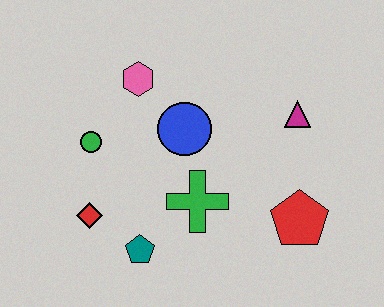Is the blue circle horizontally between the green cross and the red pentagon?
No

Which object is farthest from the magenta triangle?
The red diamond is farthest from the magenta triangle.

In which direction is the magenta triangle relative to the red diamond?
The magenta triangle is to the right of the red diamond.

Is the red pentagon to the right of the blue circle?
Yes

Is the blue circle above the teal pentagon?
Yes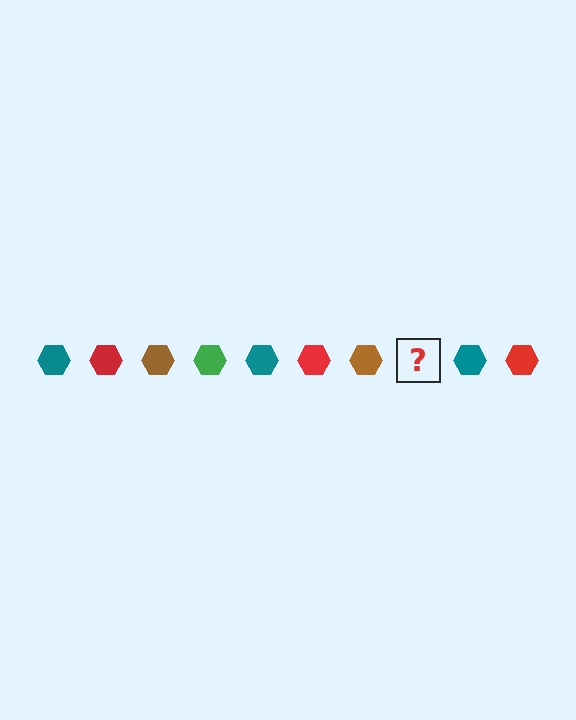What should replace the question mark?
The question mark should be replaced with a green hexagon.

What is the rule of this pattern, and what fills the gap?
The rule is that the pattern cycles through teal, red, brown, green hexagons. The gap should be filled with a green hexagon.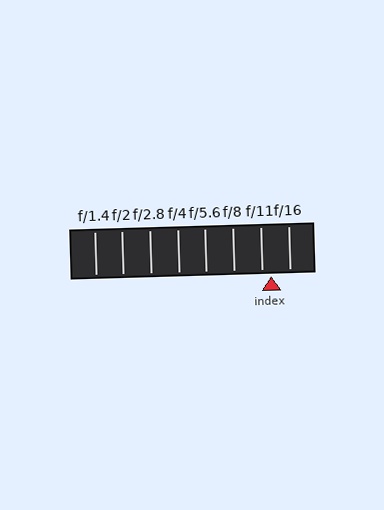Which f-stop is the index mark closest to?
The index mark is closest to f/11.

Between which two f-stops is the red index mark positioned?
The index mark is between f/11 and f/16.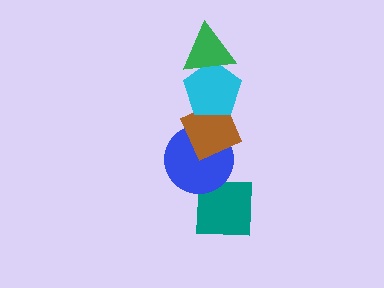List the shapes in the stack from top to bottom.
From top to bottom: the green triangle, the cyan pentagon, the brown diamond, the blue circle, the teal square.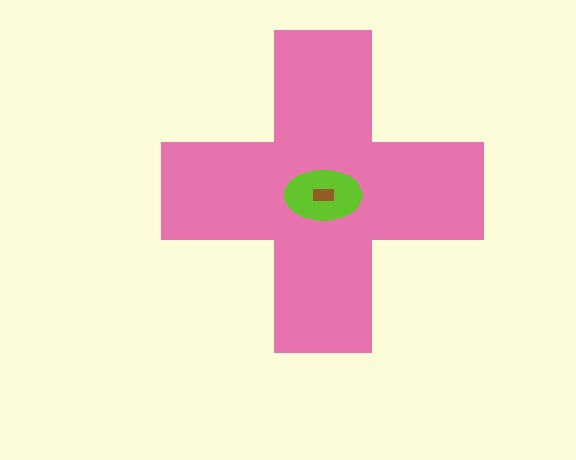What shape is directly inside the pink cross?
The lime ellipse.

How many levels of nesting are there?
3.